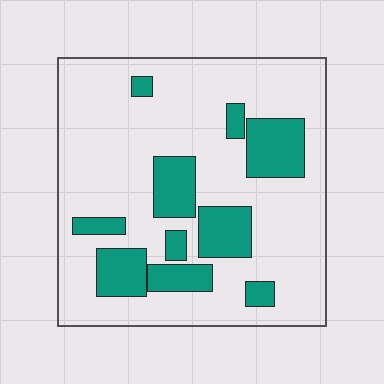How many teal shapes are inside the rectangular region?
10.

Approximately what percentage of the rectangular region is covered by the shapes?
Approximately 25%.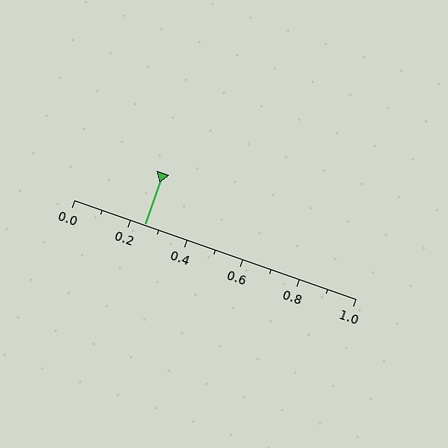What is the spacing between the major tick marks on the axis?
The major ticks are spaced 0.2 apart.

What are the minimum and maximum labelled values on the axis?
The axis runs from 0.0 to 1.0.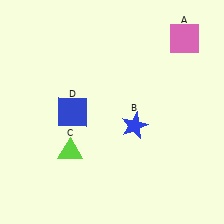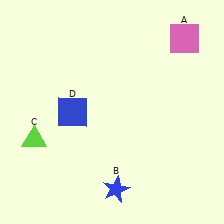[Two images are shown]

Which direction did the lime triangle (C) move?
The lime triangle (C) moved left.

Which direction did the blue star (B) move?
The blue star (B) moved down.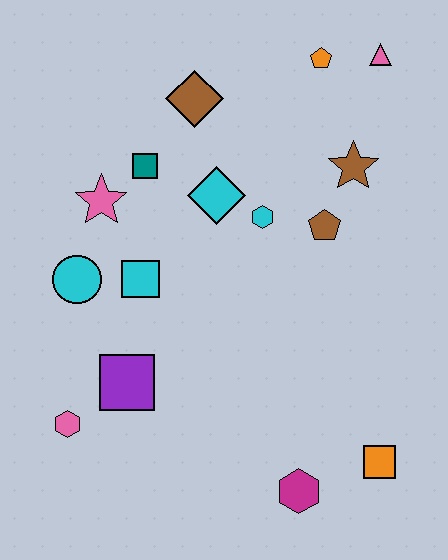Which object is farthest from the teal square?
The orange square is farthest from the teal square.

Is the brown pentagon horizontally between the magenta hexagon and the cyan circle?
No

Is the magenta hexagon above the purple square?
No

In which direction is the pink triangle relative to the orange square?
The pink triangle is above the orange square.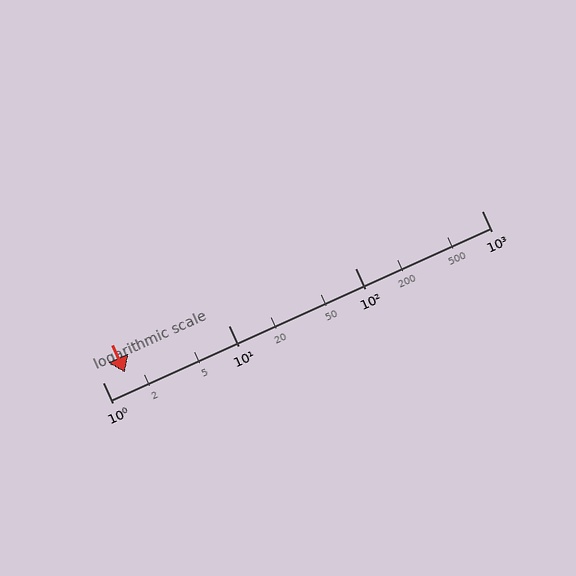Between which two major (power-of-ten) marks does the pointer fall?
The pointer is between 1 and 10.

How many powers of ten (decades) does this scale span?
The scale spans 3 decades, from 1 to 1000.